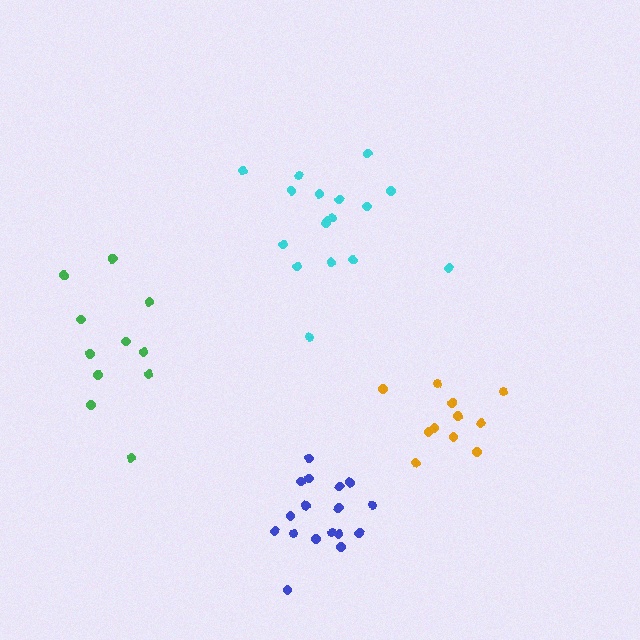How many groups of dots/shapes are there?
There are 4 groups.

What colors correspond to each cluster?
The clusters are colored: green, orange, cyan, blue.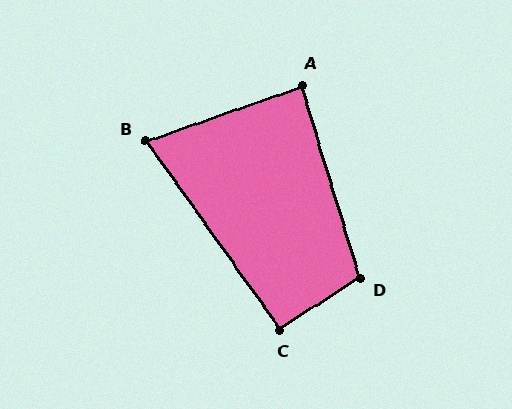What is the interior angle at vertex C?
Approximately 93 degrees (approximately right).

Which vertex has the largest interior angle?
D, at approximately 106 degrees.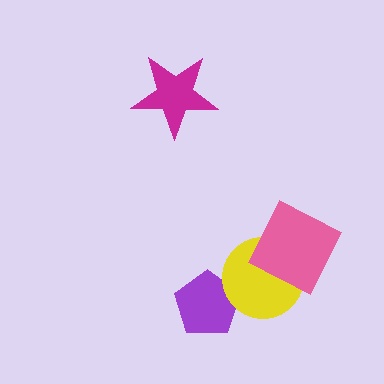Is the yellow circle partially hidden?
Yes, it is partially covered by another shape.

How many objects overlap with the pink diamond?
1 object overlaps with the pink diamond.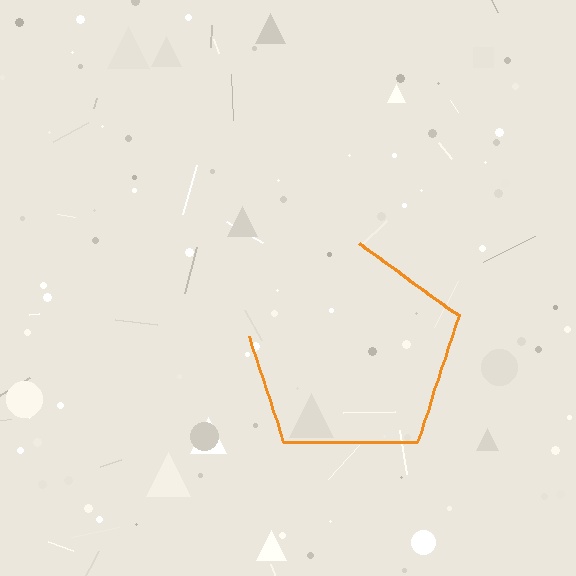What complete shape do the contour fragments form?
The contour fragments form a pentagon.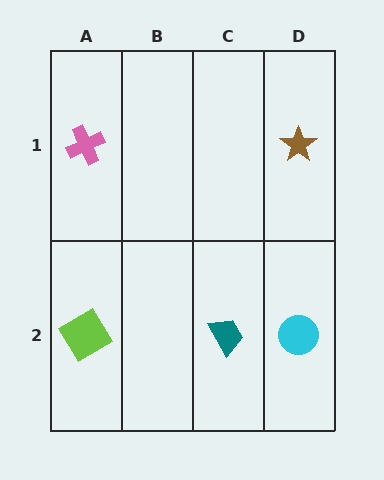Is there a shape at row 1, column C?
No, that cell is empty.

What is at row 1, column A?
A pink cross.